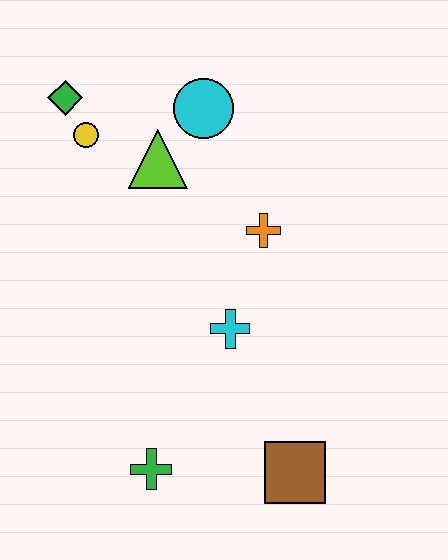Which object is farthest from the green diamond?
The brown square is farthest from the green diamond.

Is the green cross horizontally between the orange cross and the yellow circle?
Yes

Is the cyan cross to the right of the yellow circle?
Yes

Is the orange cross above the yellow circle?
No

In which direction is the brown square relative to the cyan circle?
The brown square is below the cyan circle.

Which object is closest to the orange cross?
The cyan cross is closest to the orange cross.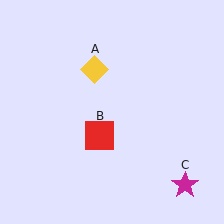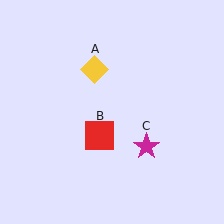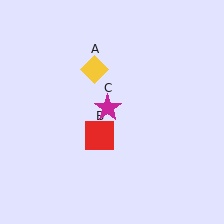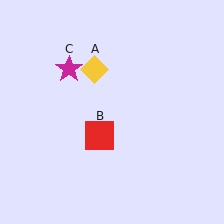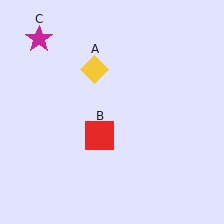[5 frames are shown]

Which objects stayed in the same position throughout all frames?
Yellow diamond (object A) and red square (object B) remained stationary.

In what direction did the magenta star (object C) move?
The magenta star (object C) moved up and to the left.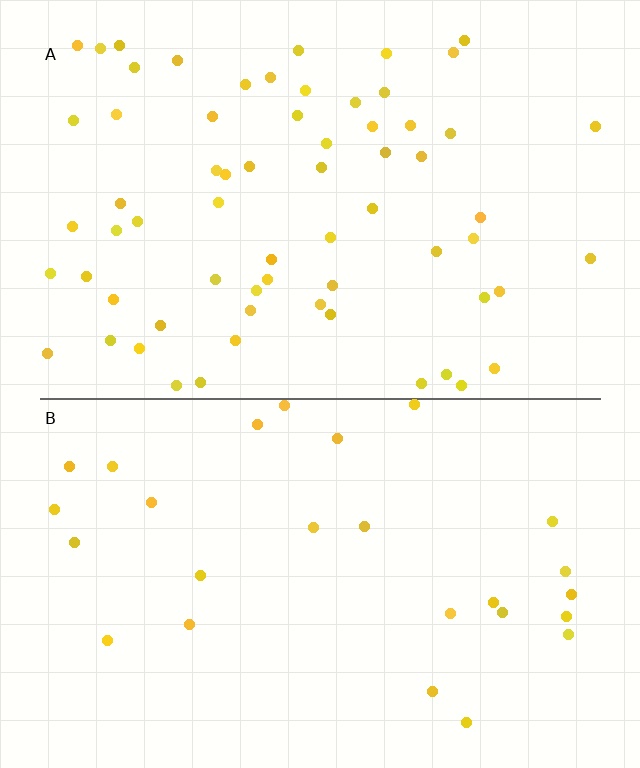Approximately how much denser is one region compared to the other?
Approximately 2.4× — region A over region B.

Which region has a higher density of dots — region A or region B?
A (the top).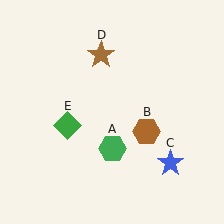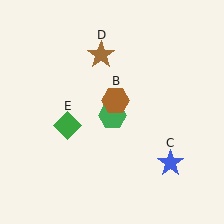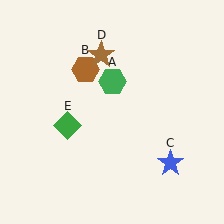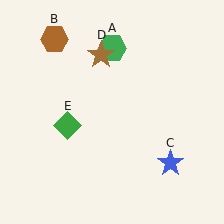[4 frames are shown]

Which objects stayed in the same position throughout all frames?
Blue star (object C) and brown star (object D) and green diamond (object E) remained stationary.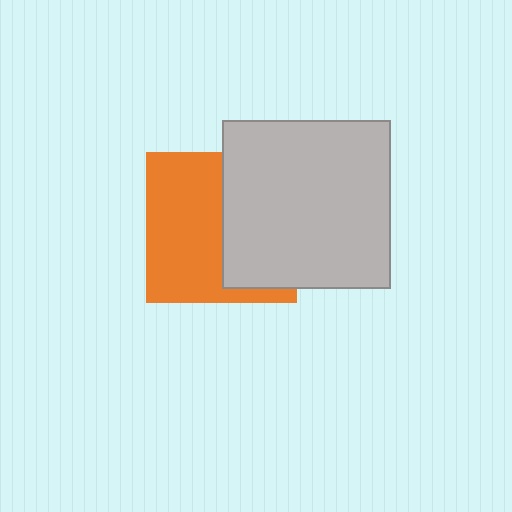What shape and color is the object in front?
The object in front is a light gray square.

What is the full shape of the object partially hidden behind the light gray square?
The partially hidden object is an orange square.